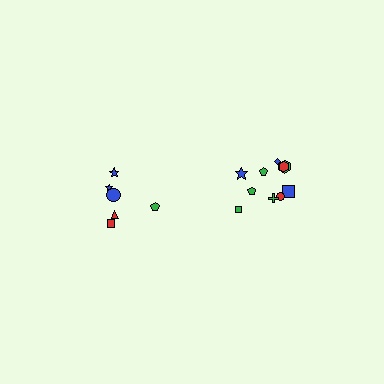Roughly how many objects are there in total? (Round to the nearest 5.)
Roughly 15 objects in total.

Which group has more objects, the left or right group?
The right group.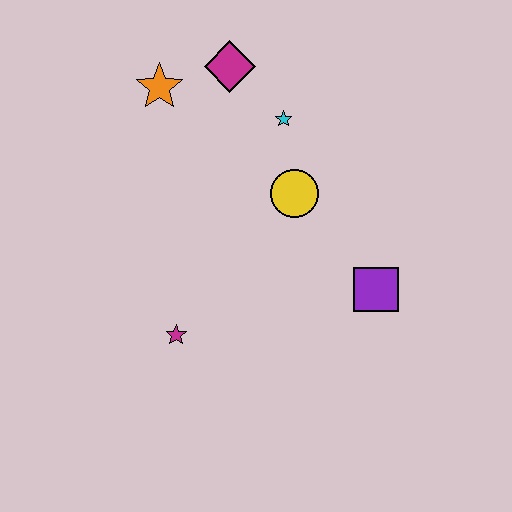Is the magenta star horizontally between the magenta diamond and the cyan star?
No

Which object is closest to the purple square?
The yellow circle is closest to the purple square.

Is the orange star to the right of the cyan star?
No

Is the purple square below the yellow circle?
Yes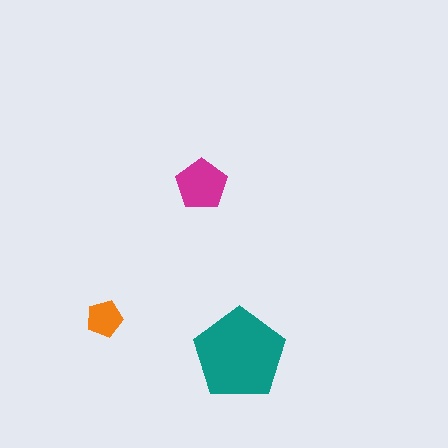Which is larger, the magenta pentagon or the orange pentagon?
The magenta one.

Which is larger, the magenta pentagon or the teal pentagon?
The teal one.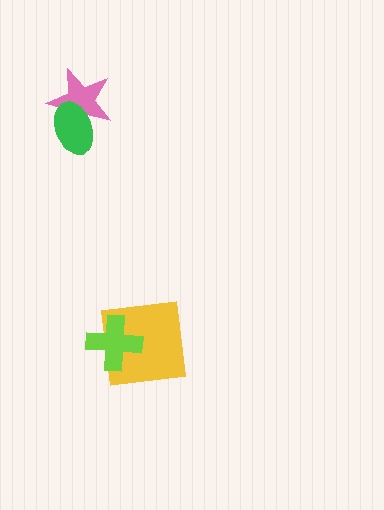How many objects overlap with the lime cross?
1 object overlaps with the lime cross.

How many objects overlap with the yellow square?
1 object overlaps with the yellow square.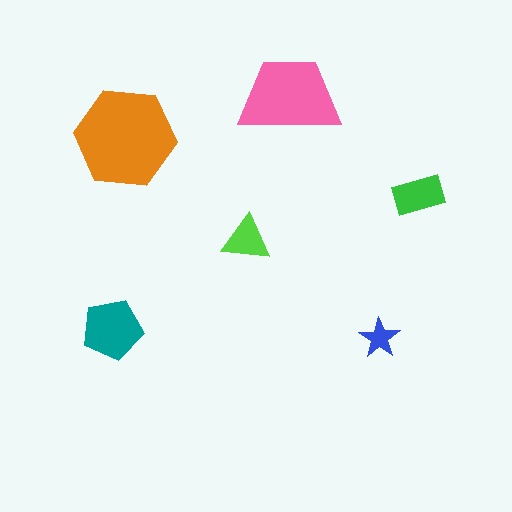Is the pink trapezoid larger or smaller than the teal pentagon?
Larger.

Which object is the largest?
The orange hexagon.